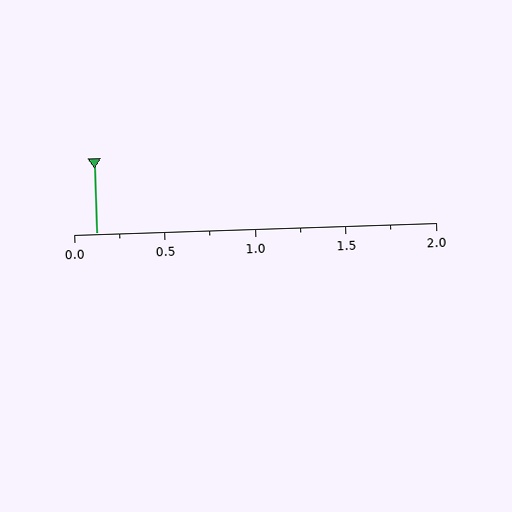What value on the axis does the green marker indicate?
The marker indicates approximately 0.12.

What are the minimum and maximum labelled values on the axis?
The axis runs from 0.0 to 2.0.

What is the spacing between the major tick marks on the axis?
The major ticks are spaced 0.5 apart.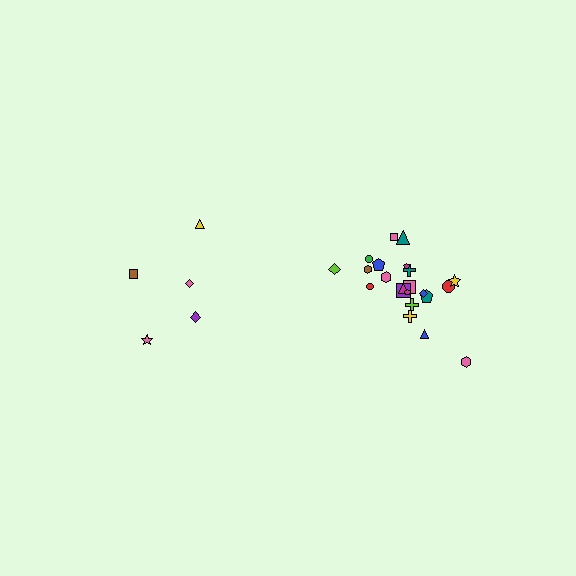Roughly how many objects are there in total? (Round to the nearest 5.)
Roughly 25 objects in total.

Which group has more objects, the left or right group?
The right group.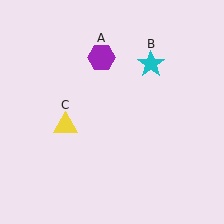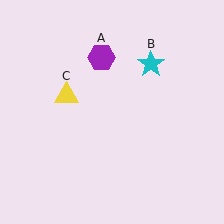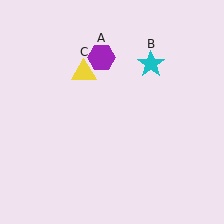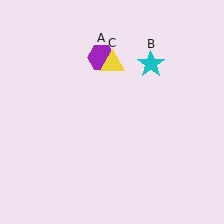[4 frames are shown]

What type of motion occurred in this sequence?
The yellow triangle (object C) rotated clockwise around the center of the scene.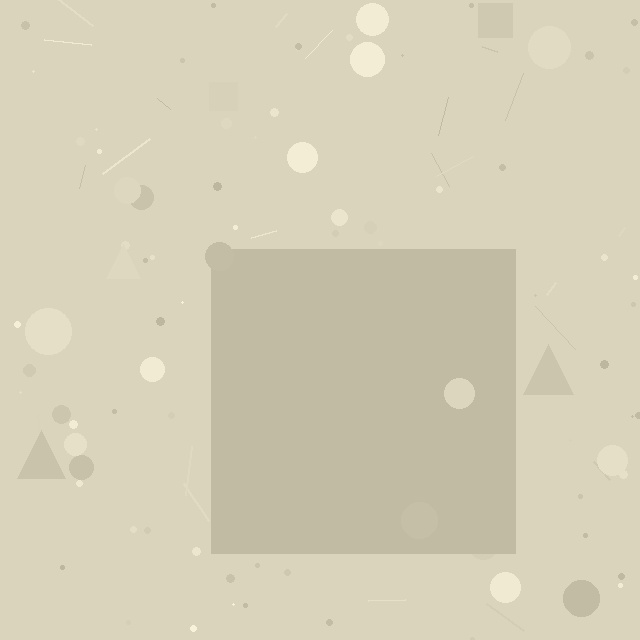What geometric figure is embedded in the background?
A square is embedded in the background.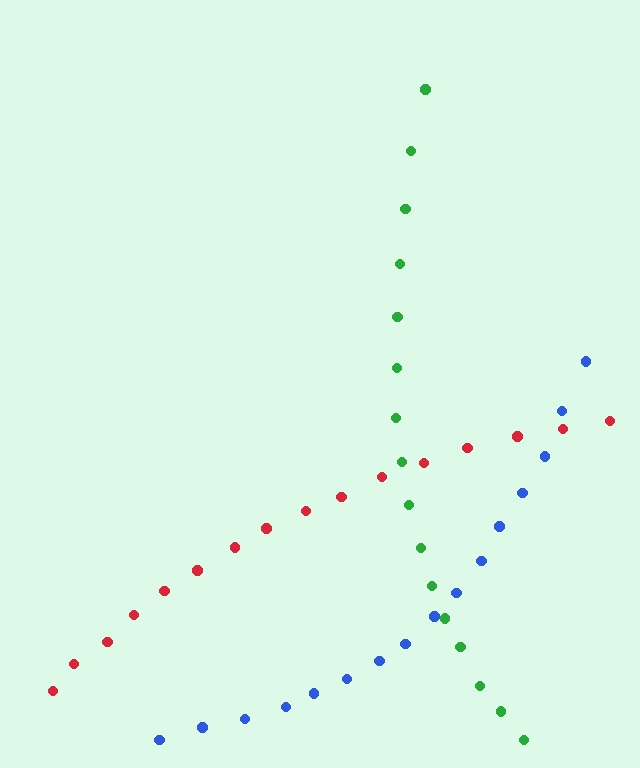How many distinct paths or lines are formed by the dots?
There are 3 distinct paths.